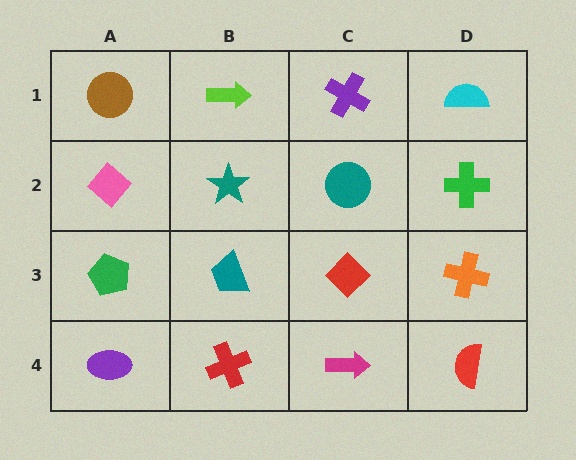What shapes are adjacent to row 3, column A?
A pink diamond (row 2, column A), a purple ellipse (row 4, column A), a teal trapezoid (row 3, column B).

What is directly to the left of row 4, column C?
A red cross.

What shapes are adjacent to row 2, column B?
A lime arrow (row 1, column B), a teal trapezoid (row 3, column B), a pink diamond (row 2, column A), a teal circle (row 2, column C).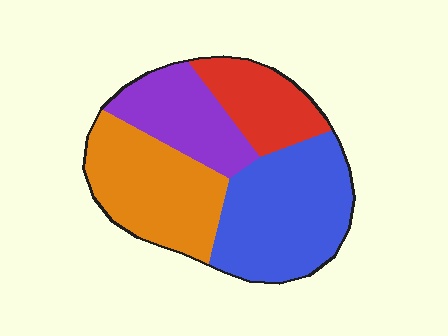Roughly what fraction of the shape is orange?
Orange covers roughly 30% of the shape.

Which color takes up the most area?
Blue, at roughly 35%.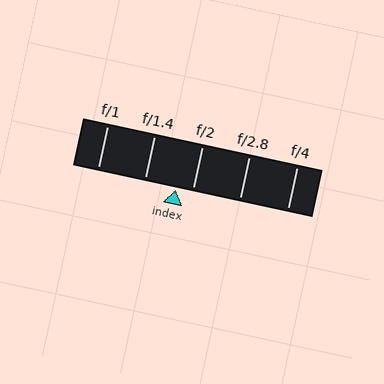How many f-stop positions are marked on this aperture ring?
There are 5 f-stop positions marked.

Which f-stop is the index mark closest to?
The index mark is closest to f/2.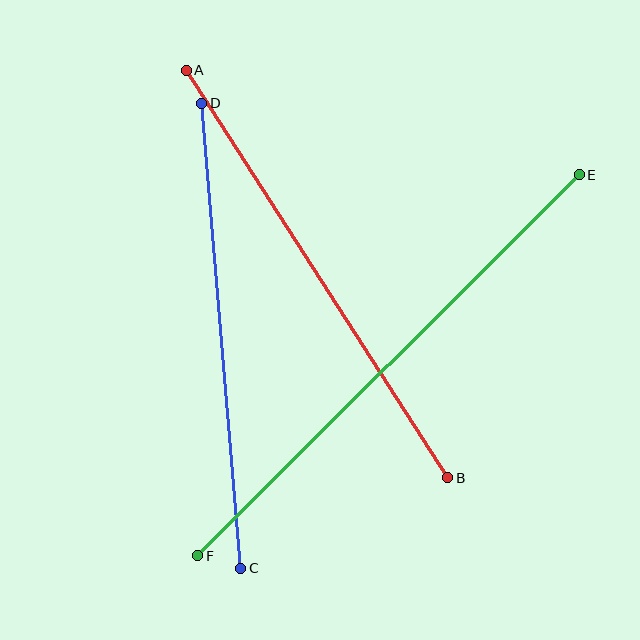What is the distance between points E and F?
The distance is approximately 539 pixels.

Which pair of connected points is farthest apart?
Points E and F are farthest apart.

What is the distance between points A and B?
The distance is approximately 484 pixels.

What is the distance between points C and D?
The distance is approximately 467 pixels.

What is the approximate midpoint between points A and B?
The midpoint is at approximately (317, 274) pixels.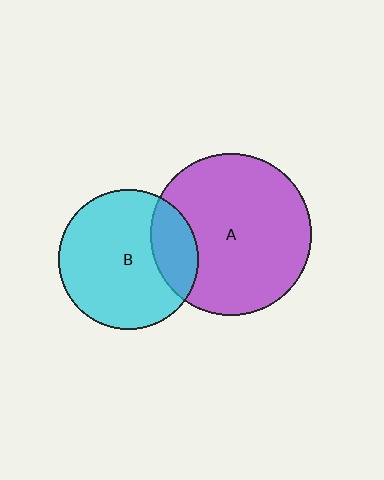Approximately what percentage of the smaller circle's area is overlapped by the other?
Approximately 20%.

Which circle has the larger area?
Circle A (purple).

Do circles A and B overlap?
Yes.